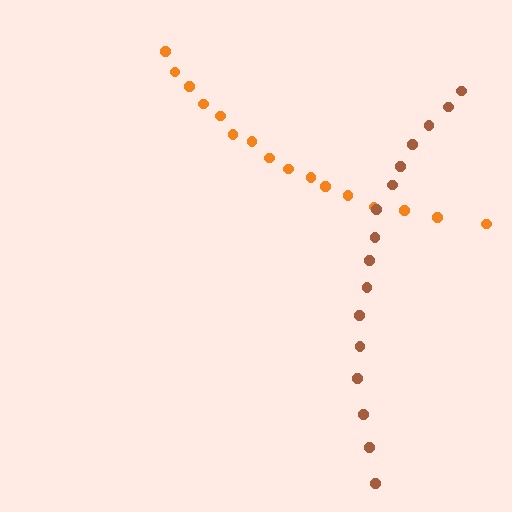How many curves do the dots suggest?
There are 2 distinct paths.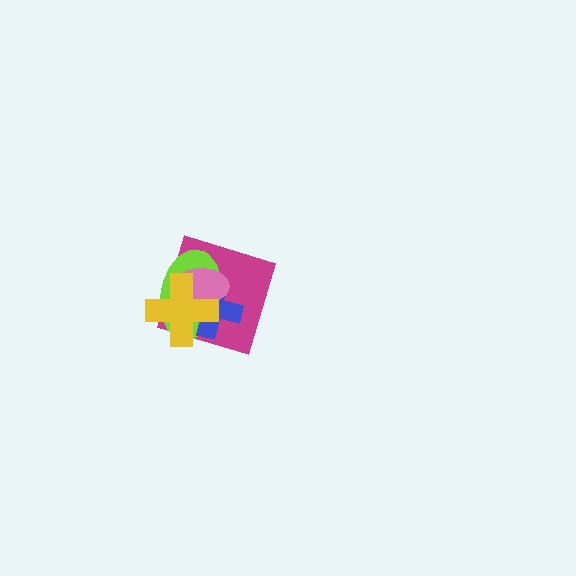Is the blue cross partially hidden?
Yes, it is partially covered by another shape.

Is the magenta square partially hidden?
Yes, it is partially covered by another shape.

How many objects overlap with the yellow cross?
4 objects overlap with the yellow cross.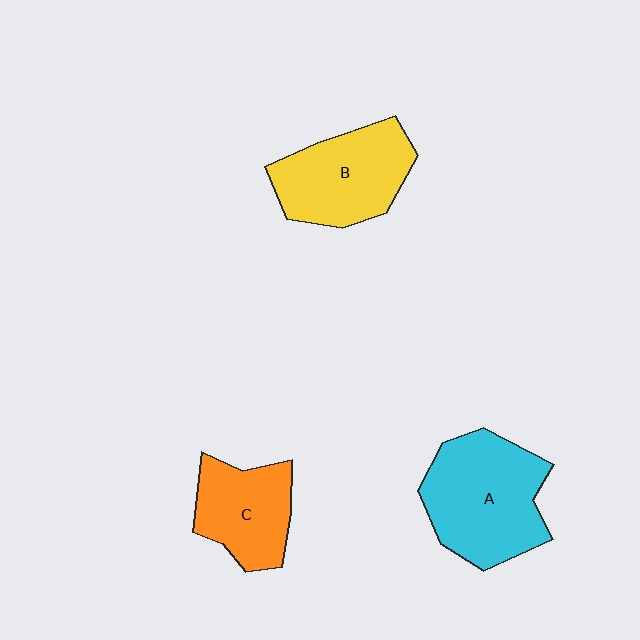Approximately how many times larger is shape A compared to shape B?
Approximately 1.2 times.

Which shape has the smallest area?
Shape C (orange).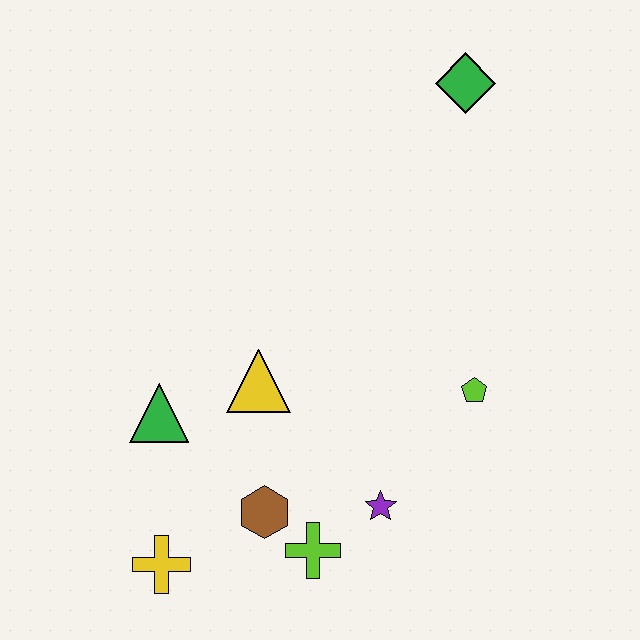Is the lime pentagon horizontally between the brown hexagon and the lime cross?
No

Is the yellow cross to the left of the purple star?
Yes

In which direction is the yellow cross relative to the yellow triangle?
The yellow cross is below the yellow triangle.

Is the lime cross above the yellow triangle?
No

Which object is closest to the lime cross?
The brown hexagon is closest to the lime cross.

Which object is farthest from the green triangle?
The green diamond is farthest from the green triangle.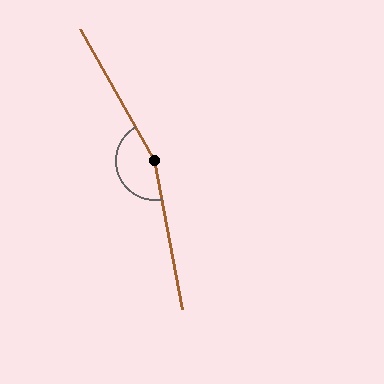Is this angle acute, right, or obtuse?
It is obtuse.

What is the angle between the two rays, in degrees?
Approximately 161 degrees.